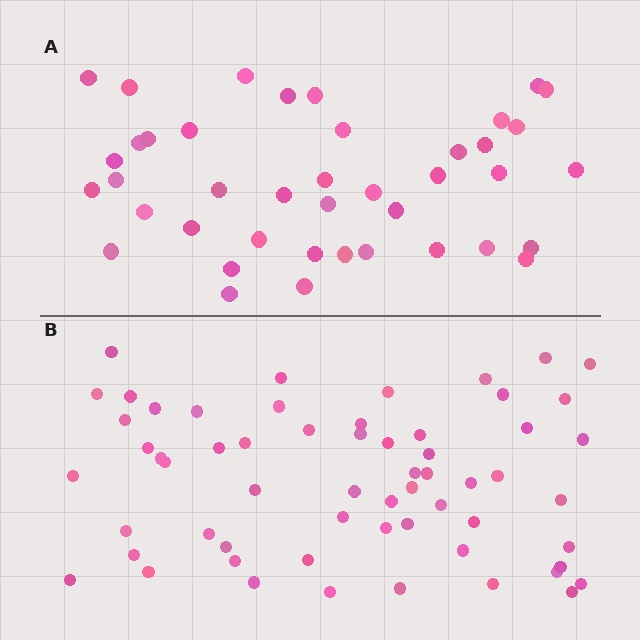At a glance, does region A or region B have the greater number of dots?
Region B (the bottom region) has more dots.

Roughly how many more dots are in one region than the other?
Region B has approximately 20 more dots than region A.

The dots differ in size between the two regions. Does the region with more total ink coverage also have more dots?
No. Region A has more total ink coverage because its dots are larger, but region B actually contains more individual dots. Total area can be misleading — the number of items is what matters here.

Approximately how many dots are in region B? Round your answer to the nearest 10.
About 60 dots.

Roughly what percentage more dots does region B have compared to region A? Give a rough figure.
About 45% more.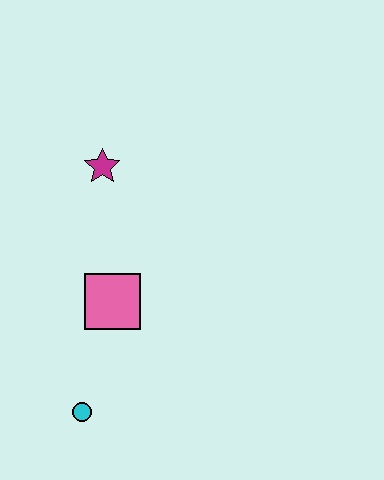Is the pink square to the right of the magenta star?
Yes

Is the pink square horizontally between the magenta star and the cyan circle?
No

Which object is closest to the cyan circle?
The pink square is closest to the cyan circle.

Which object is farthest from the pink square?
The magenta star is farthest from the pink square.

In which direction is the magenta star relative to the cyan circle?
The magenta star is above the cyan circle.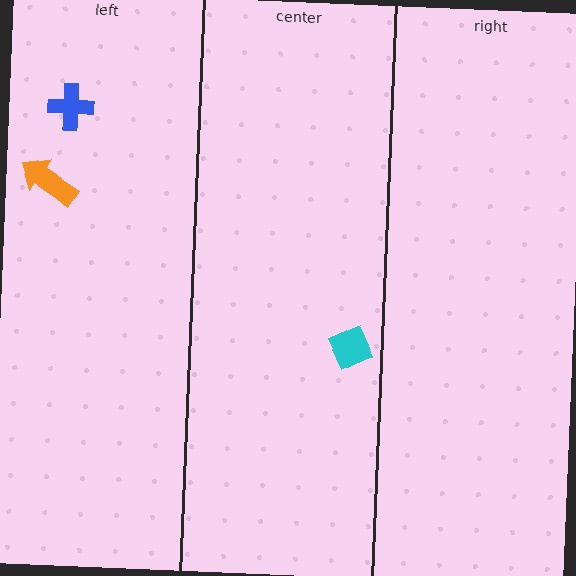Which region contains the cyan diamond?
The center region.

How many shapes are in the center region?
1.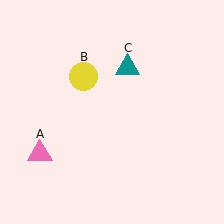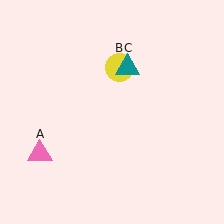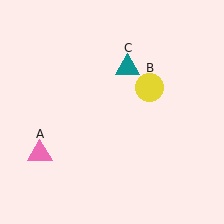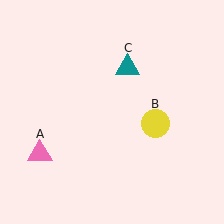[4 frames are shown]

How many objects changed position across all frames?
1 object changed position: yellow circle (object B).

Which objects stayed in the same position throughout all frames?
Pink triangle (object A) and teal triangle (object C) remained stationary.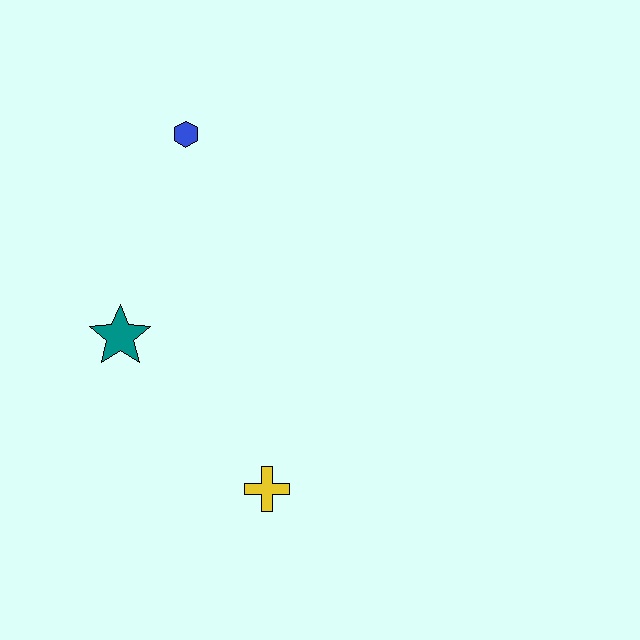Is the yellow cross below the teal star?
Yes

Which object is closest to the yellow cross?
The teal star is closest to the yellow cross.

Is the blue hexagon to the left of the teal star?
No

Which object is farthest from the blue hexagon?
The yellow cross is farthest from the blue hexagon.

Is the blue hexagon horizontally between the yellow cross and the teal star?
Yes